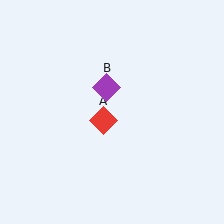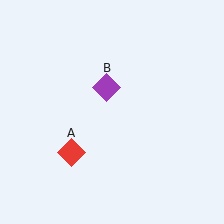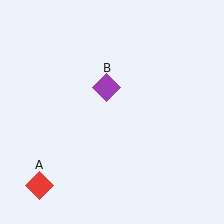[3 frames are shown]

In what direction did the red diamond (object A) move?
The red diamond (object A) moved down and to the left.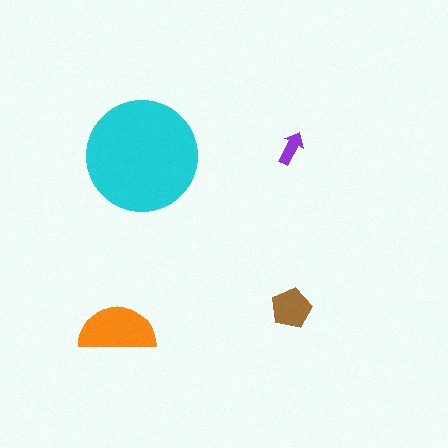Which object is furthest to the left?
The orange semicircle is leftmost.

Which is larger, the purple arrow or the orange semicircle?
The orange semicircle.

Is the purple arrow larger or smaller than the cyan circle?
Smaller.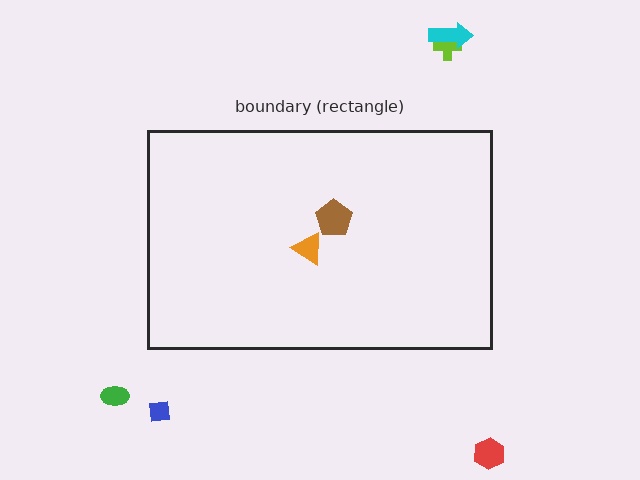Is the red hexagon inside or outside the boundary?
Outside.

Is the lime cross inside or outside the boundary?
Outside.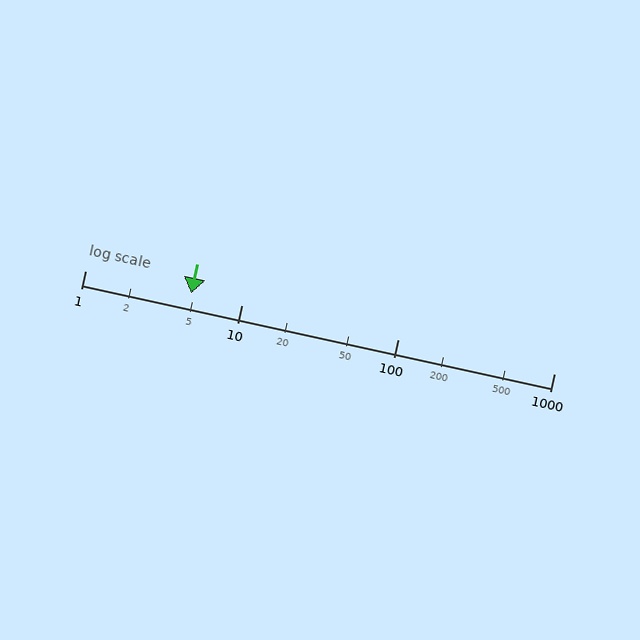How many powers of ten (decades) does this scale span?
The scale spans 3 decades, from 1 to 1000.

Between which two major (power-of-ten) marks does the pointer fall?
The pointer is between 1 and 10.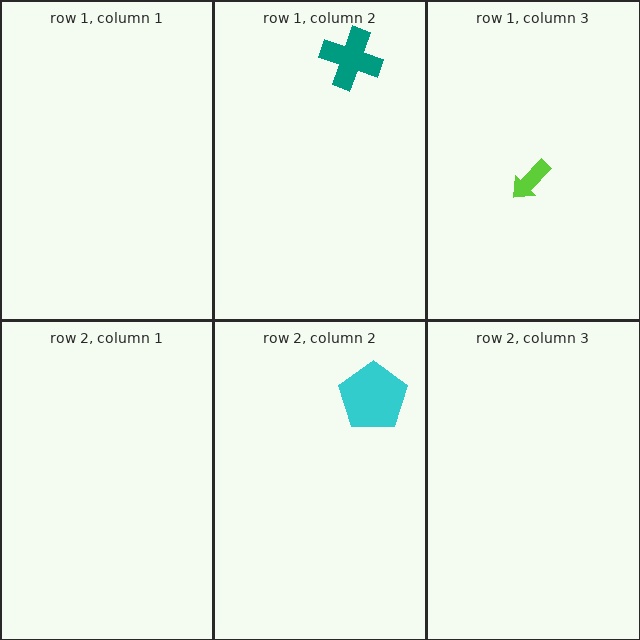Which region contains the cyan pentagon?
The row 2, column 2 region.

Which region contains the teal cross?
The row 1, column 2 region.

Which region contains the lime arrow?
The row 1, column 3 region.